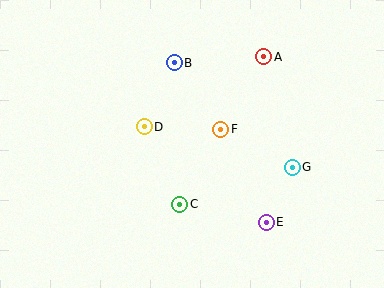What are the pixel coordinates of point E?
Point E is at (266, 222).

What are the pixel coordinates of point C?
Point C is at (180, 204).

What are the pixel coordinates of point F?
Point F is at (221, 129).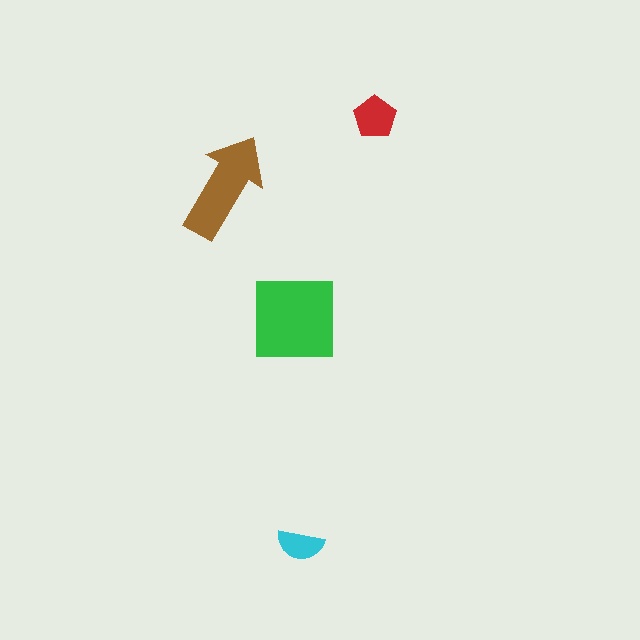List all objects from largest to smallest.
The green square, the brown arrow, the red pentagon, the cyan semicircle.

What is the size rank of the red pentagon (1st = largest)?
3rd.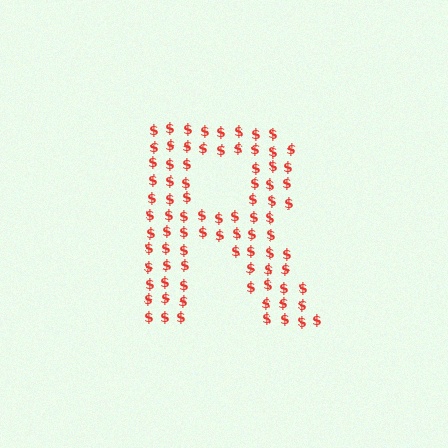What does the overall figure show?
The overall figure shows the letter R.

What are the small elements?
The small elements are dollar signs.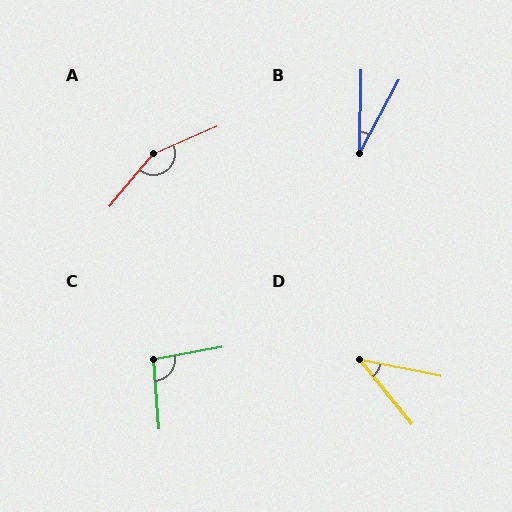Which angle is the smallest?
B, at approximately 27 degrees.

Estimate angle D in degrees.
Approximately 39 degrees.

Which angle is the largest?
A, at approximately 153 degrees.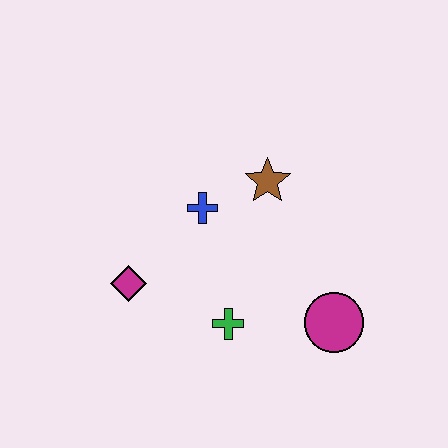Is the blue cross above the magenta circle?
Yes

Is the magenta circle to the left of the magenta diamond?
No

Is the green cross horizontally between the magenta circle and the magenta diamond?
Yes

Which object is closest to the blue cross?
The brown star is closest to the blue cross.